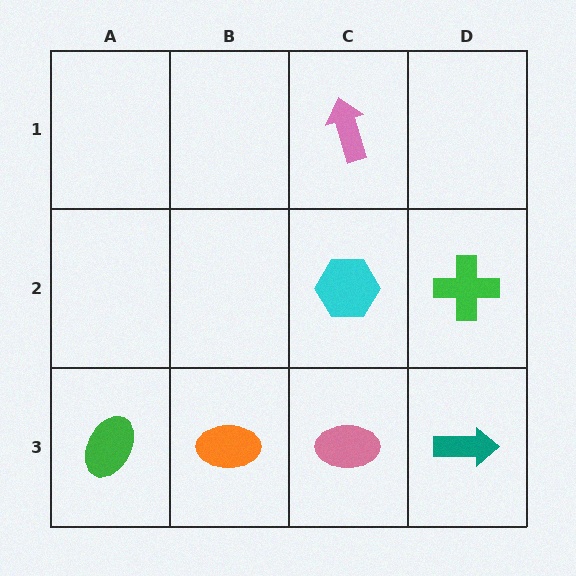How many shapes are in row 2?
2 shapes.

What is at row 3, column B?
An orange ellipse.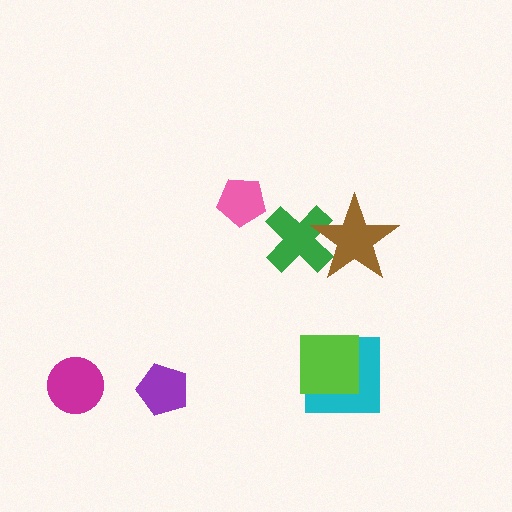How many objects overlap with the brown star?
1 object overlaps with the brown star.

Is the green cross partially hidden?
Yes, it is partially covered by another shape.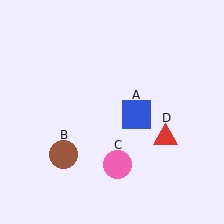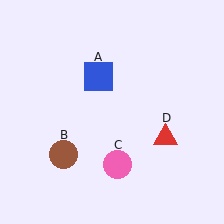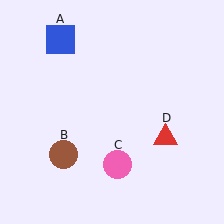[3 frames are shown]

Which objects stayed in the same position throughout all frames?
Brown circle (object B) and pink circle (object C) and red triangle (object D) remained stationary.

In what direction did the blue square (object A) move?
The blue square (object A) moved up and to the left.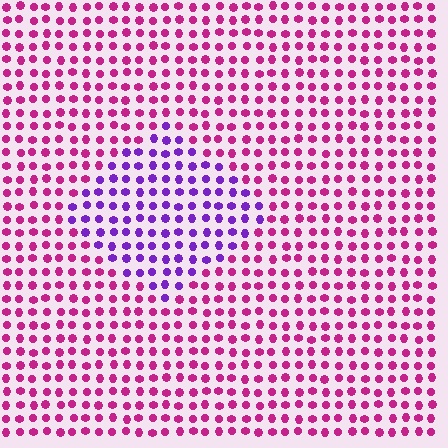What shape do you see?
I see a diamond.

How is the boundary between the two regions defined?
The boundary is defined purely by a slight shift in hue (about 49 degrees). Spacing, size, and orientation are identical on both sides.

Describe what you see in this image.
The image is filled with small magenta elements in a uniform arrangement. A diamond-shaped region is visible where the elements are tinted to a slightly different hue, forming a subtle color boundary.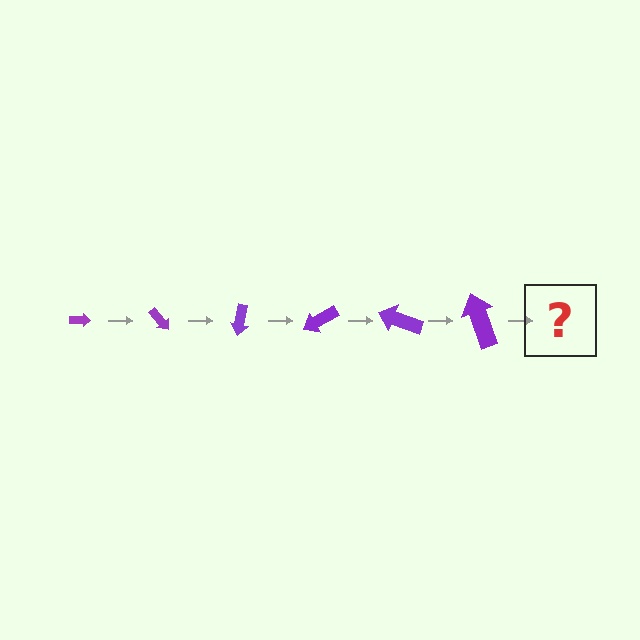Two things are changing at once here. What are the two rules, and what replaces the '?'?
The two rules are that the arrow grows larger each step and it rotates 50 degrees each step. The '?' should be an arrow, larger than the previous one and rotated 300 degrees from the start.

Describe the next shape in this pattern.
It should be an arrow, larger than the previous one and rotated 300 degrees from the start.